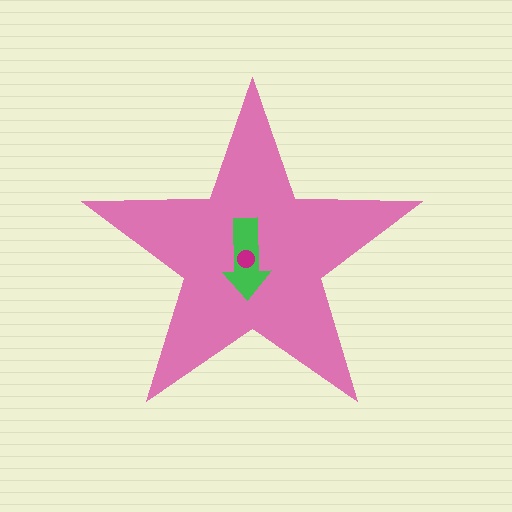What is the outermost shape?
The pink star.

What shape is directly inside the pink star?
The green arrow.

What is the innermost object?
The magenta circle.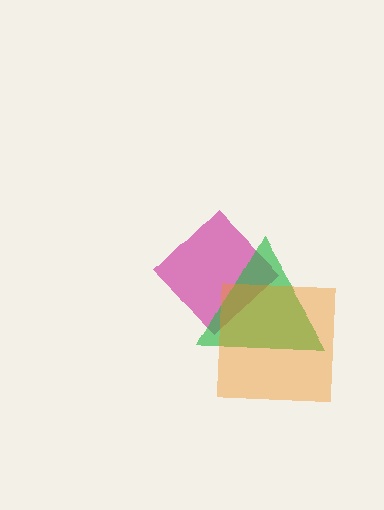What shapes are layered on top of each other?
The layered shapes are: a magenta diamond, a green triangle, an orange square.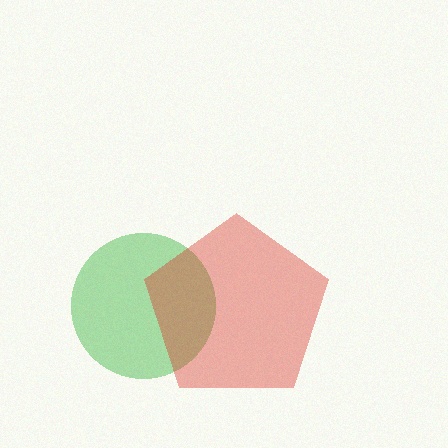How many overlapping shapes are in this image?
There are 2 overlapping shapes in the image.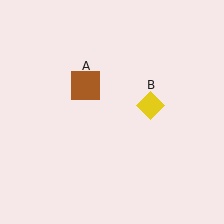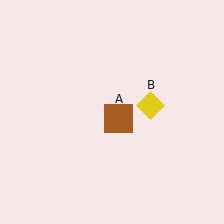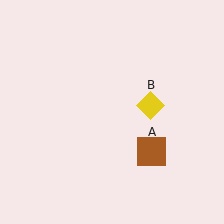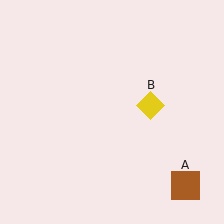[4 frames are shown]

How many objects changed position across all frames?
1 object changed position: brown square (object A).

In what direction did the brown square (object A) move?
The brown square (object A) moved down and to the right.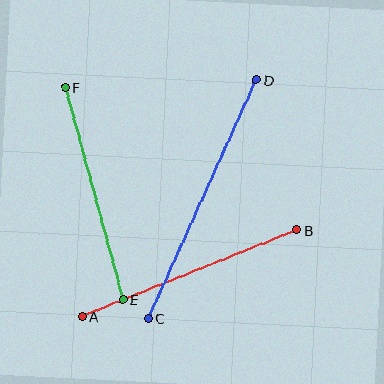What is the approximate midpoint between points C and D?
The midpoint is at approximately (202, 199) pixels.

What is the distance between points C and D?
The distance is approximately 262 pixels.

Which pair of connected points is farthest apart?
Points C and D are farthest apart.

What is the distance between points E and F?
The distance is approximately 220 pixels.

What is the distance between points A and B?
The distance is approximately 232 pixels.